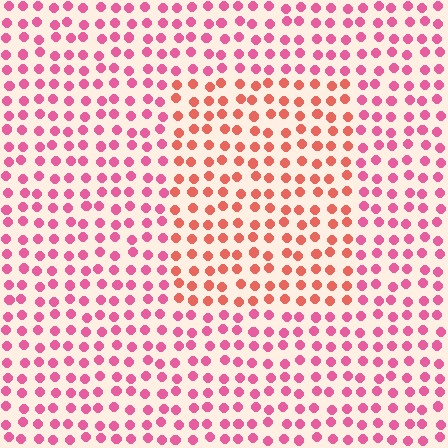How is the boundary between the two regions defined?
The boundary is defined purely by a slight shift in hue (about 33 degrees). Spacing, size, and orientation are identical on both sides.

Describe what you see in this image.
The image is filled with small pink elements in a uniform arrangement. A rectangle-shaped region is visible where the elements are tinted to a slightly different hue, forming a subtle color boundary.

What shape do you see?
I see a rectangle.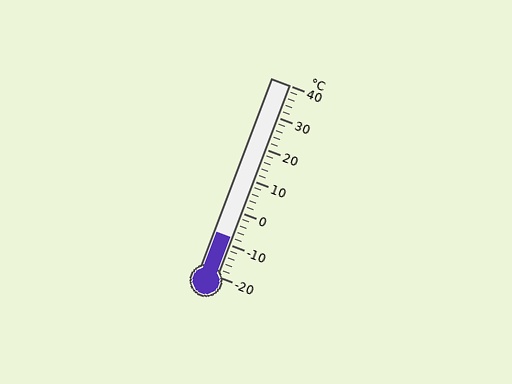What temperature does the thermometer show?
The thermometer shows approximately -8°C.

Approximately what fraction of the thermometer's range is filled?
The thermometer is filled to approximately 20% of its range.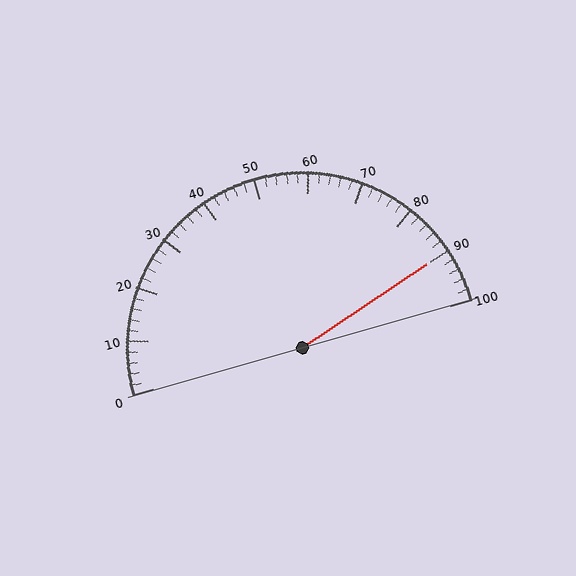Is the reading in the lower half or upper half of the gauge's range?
The reading is in the upper half of the range (0 to 100).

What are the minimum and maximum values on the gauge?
The gauge ranges from 0 to 100.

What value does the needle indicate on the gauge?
The needle indicates approximately 90.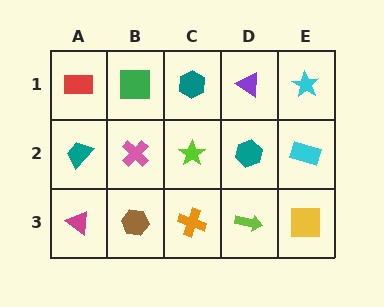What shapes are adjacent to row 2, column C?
A teal hexagon (row 1, column C), an orange cross (row 3, column C), a pink cross (row 2, column B), a teal hexagon (row 2, column D).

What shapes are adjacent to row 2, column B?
A green square (row 1, column B), a brown hexagon (row 3, column B), a teal trapezoid (row 2, column A), a lime star (row 2, column C).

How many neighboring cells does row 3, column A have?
2.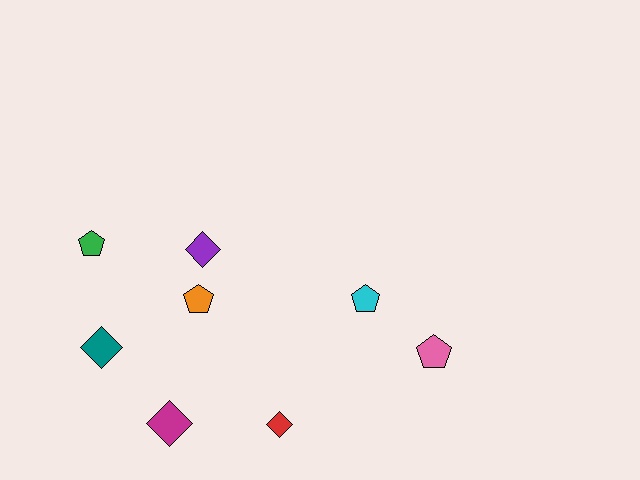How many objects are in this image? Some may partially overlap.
There are 8 objects.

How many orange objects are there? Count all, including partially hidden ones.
There is 1 orange object.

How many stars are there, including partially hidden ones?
There are no stars.